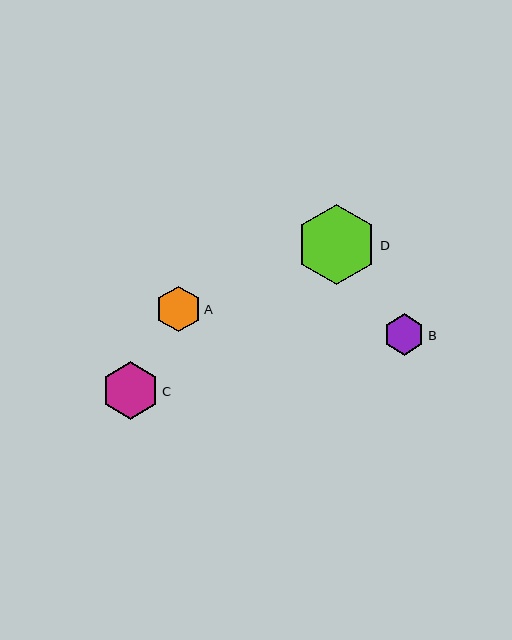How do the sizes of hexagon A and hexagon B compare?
Hexagon A and hexagon B are approximately the same size.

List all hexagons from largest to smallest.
From largest to smallest: D, C, A, B.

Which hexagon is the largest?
Hexagon D is the largest with a size of approximately 80 pixels.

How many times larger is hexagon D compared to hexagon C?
Hexagon D is approximately 1.4 times the size of hexagon C.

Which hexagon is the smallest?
Hexagon B is the smallest with a size of approximately 41 pixels.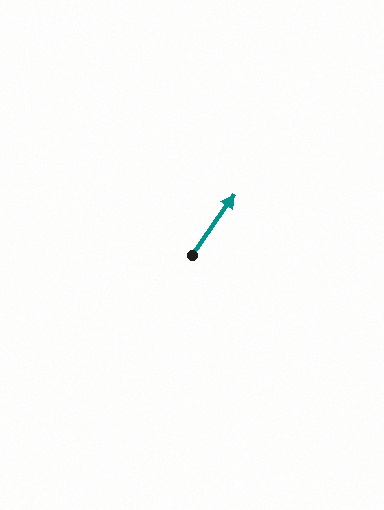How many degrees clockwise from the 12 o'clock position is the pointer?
Approximately 35 degrees.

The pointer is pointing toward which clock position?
Roughly 1 o'clock.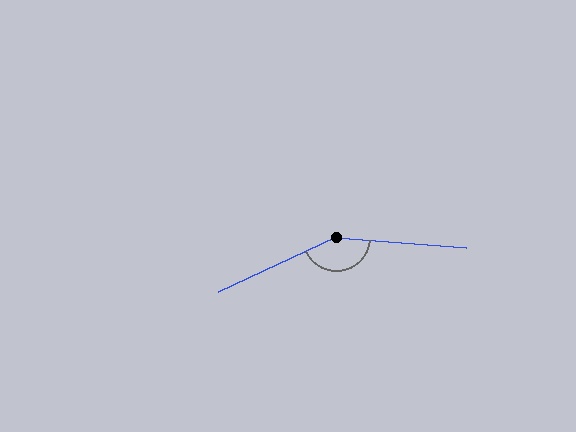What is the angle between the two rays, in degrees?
Approximately 151 degrees.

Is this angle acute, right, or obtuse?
It is obtuse.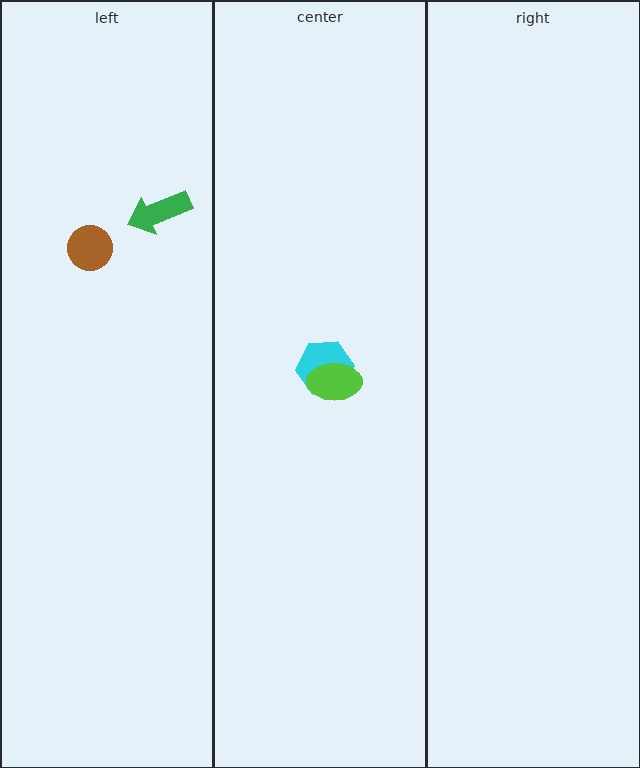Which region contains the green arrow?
The left region.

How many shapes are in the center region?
2.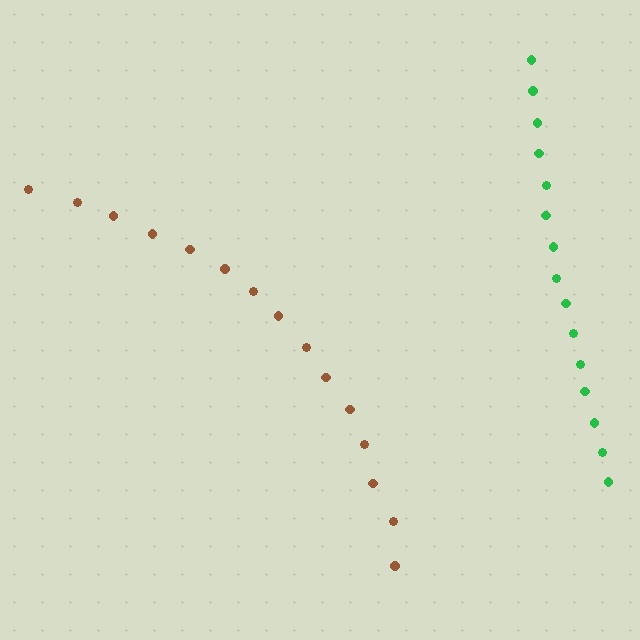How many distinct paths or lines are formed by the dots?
There are 2 distinct paths.